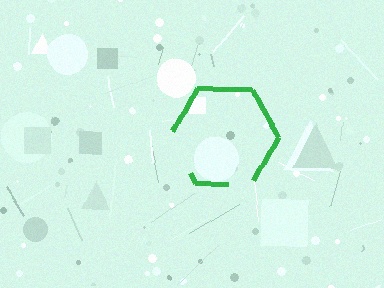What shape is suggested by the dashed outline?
The dashed outline suggests a hexagon.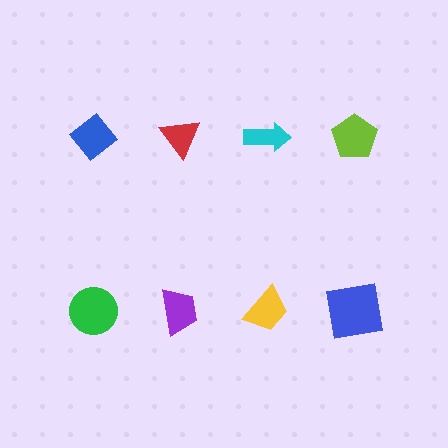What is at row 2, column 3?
A yellow trapezoid.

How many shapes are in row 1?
4 shapes.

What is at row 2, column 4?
A blue square.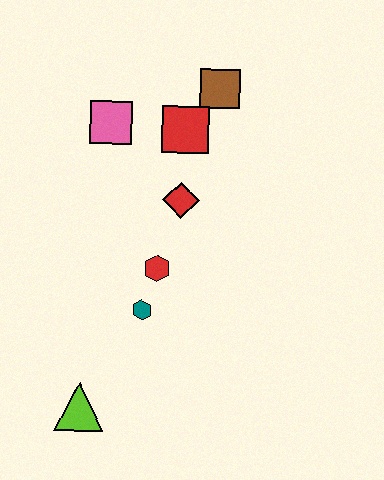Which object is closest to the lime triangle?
The teal hexagon is closest to the lime triangle.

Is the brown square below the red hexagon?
No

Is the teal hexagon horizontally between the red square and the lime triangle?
Yes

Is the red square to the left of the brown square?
Yes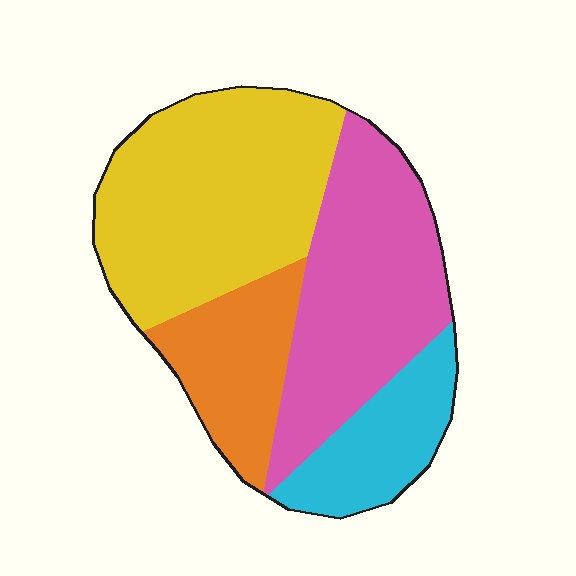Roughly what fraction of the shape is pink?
Pink covers 32% of the shape.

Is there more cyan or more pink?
Pink.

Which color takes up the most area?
Yellow, at roughly 40%.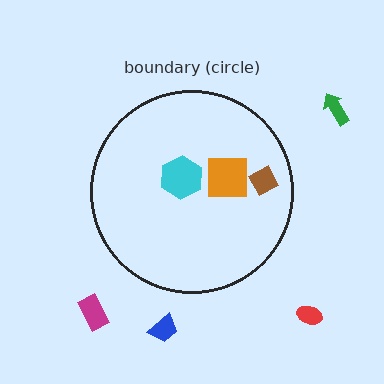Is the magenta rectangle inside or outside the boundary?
Outside.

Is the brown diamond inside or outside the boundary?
Inside.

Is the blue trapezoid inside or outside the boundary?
Outside.